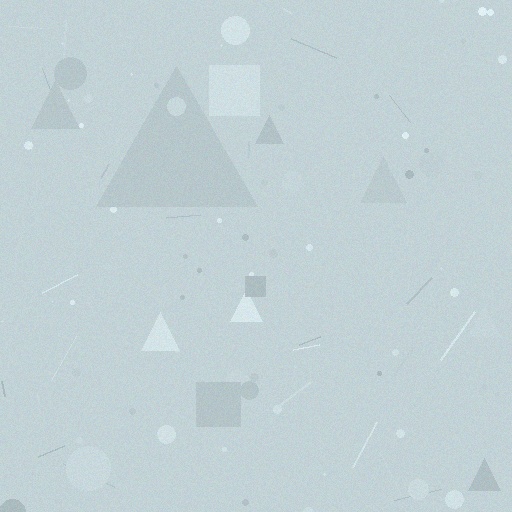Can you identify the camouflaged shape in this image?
The camouflaged shape is a triangle.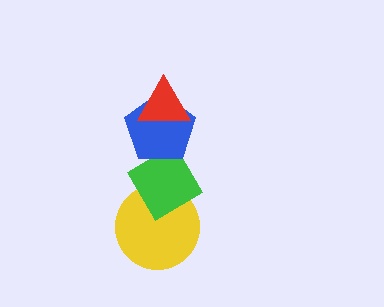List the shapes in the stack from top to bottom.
From top to bottom: the red triangle, the blue pentagon, the green diamond, the yellow circle.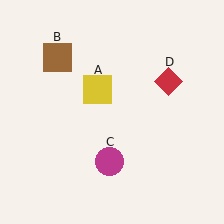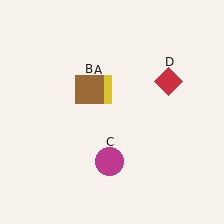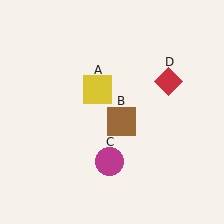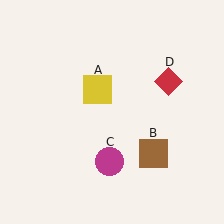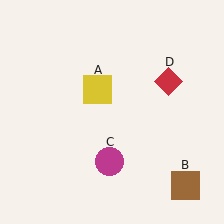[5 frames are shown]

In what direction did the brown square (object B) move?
The brown square (object B) moved down and to the right.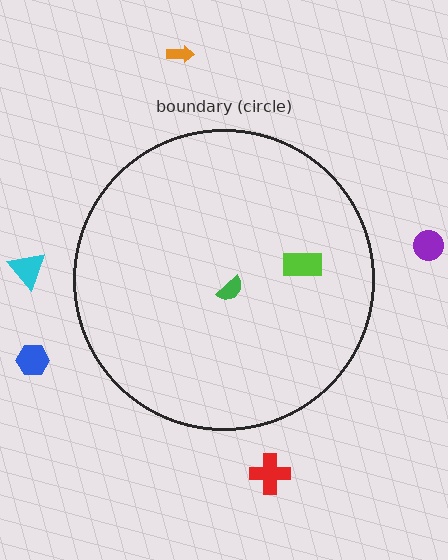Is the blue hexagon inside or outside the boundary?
Outside.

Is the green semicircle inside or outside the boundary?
Inside.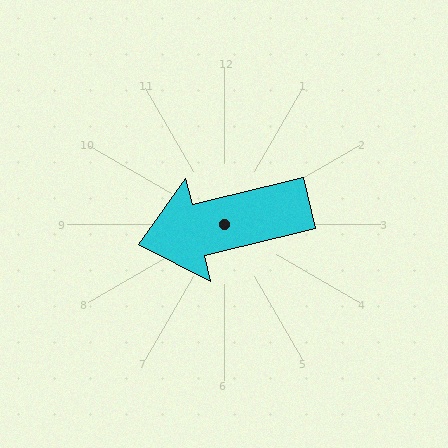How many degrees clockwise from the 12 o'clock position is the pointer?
Approximately 256 degrees.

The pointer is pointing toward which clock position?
Roughly 9 o'clock.